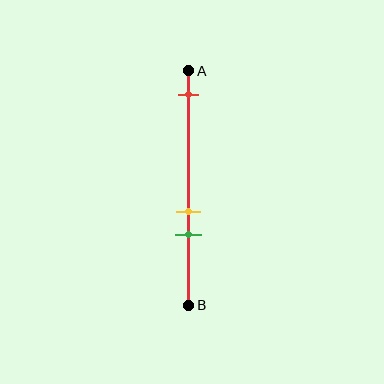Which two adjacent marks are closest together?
The yellow and green marks are the closest adjacent pair.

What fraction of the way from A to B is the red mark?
The red mark is approximately 10% (0.1) of the way from A to B.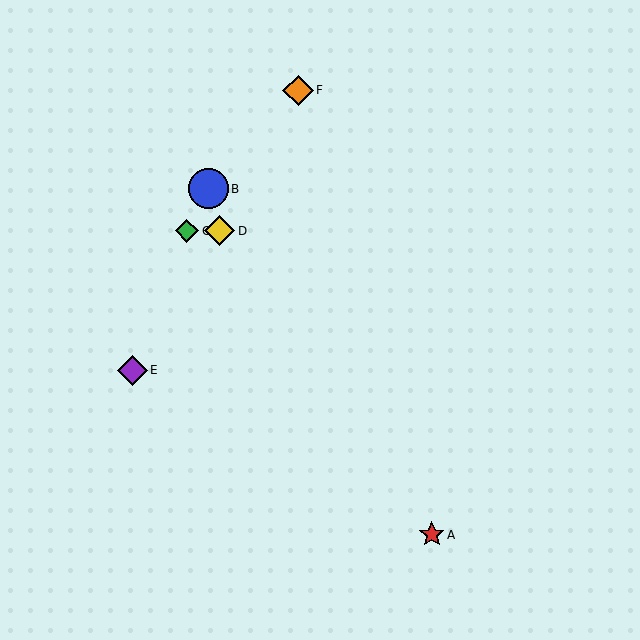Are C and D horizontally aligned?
Yes, both are at y≈231.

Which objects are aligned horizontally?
Objects C, D are aligned horizontally.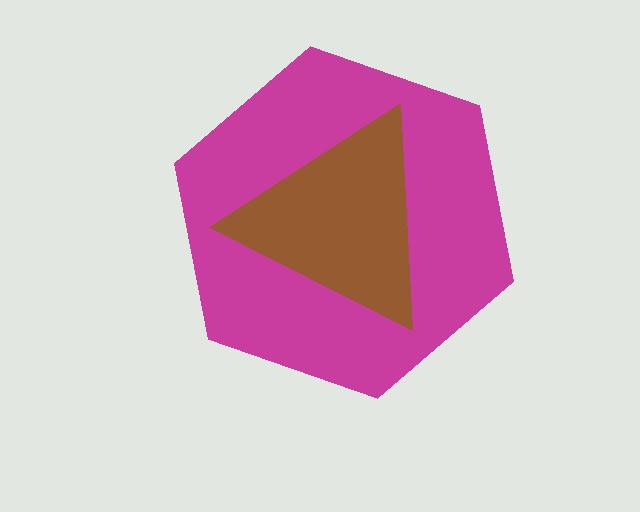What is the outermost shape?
The magenta hexagon.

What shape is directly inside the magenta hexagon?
The brown triangle.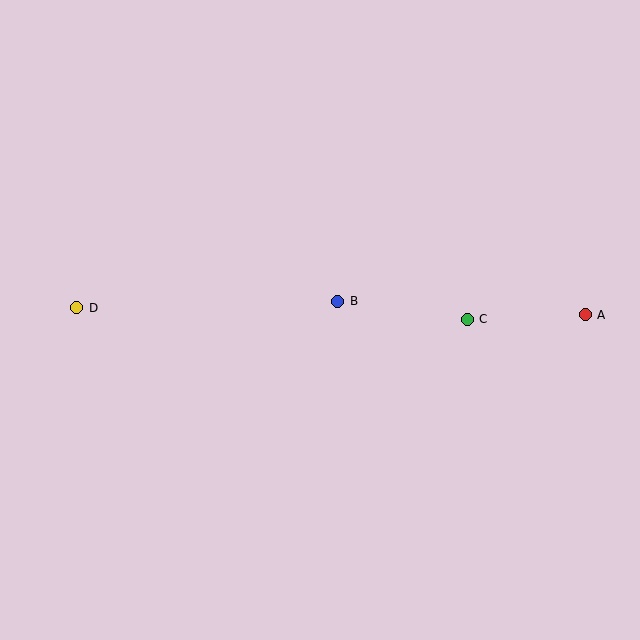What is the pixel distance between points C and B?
The distance between C and B is 131 pixels.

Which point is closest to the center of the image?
Point B at (338, 301) is closest to the center.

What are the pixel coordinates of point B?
Point B is at (338, 301).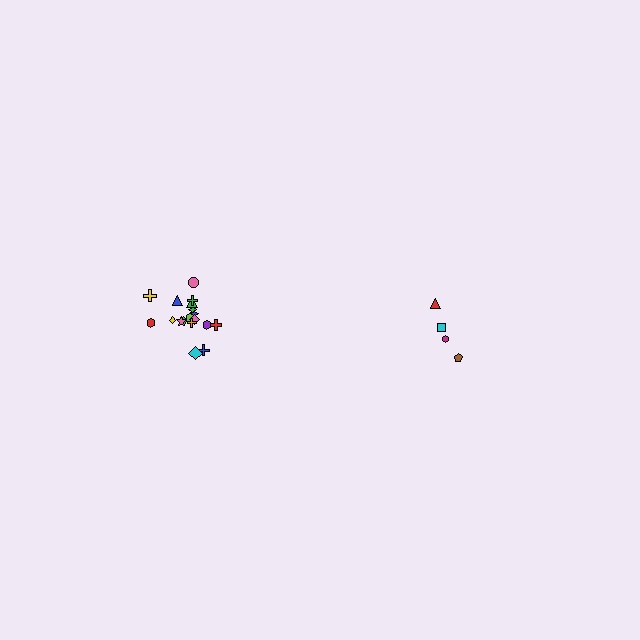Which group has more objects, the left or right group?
The left group.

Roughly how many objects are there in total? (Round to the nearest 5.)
Roughly 20 objects in total.